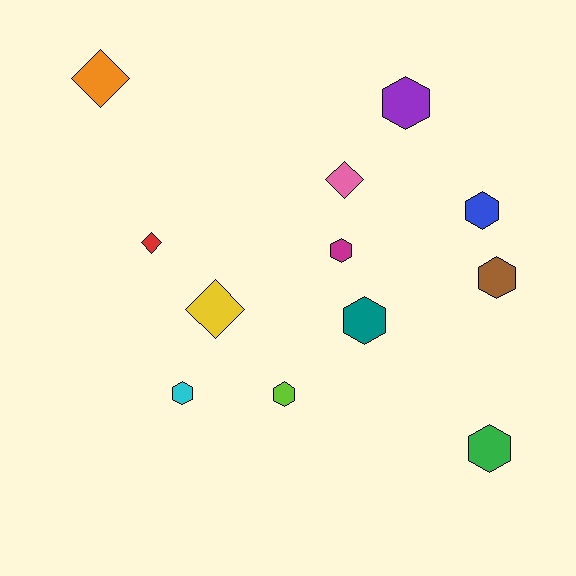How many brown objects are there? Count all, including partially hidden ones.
There is 1 brown object.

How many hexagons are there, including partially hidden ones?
There are 8 hexagons.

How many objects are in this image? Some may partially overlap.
There are 12 objects.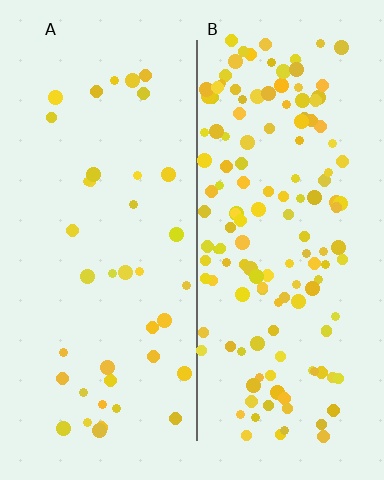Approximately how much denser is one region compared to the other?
Approximately 3.7× — region B over region A.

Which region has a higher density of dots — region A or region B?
B (the right).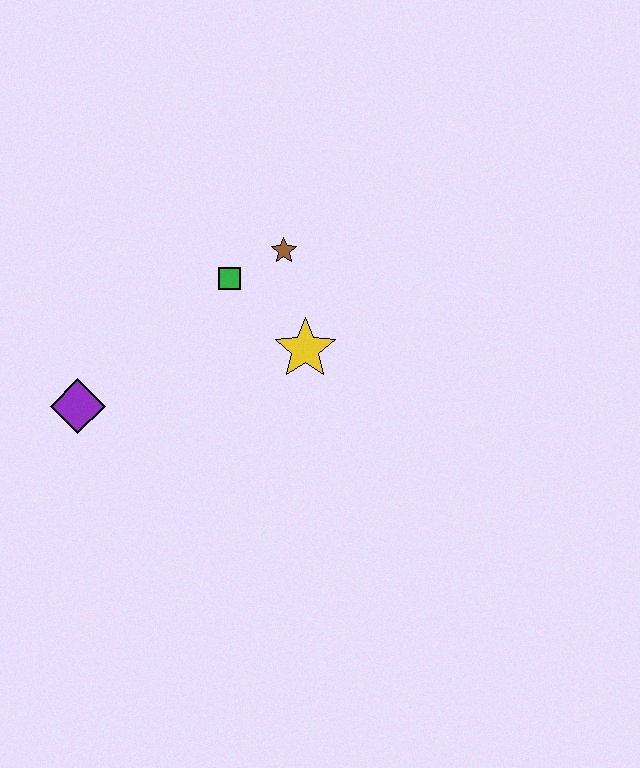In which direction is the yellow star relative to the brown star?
The yellow star is below the brown star.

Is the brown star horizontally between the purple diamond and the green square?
No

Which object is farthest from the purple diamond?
The brown star is farthest from the purple diamond.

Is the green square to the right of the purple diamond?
Yes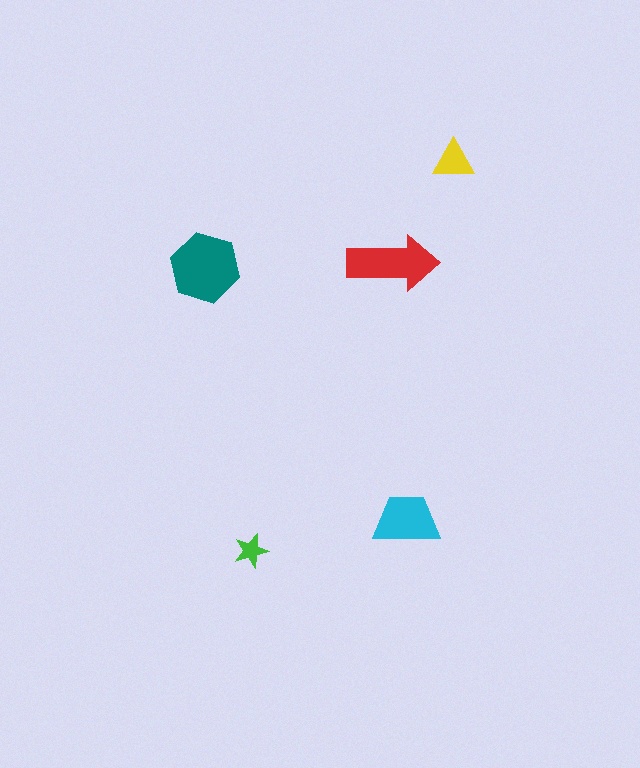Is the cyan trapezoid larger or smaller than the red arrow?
Smaller.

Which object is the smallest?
The green star.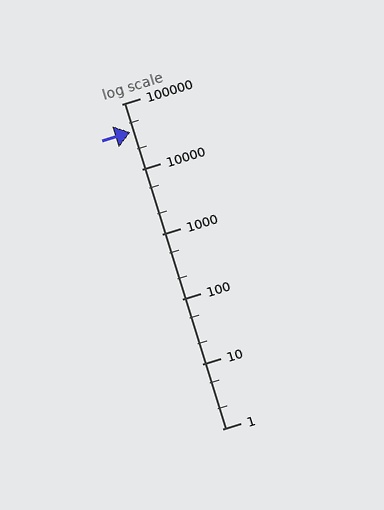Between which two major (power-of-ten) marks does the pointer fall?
The pointer is between 10000 and 100000.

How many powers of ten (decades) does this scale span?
The scale spans 5 decades, from 1 to 100000.